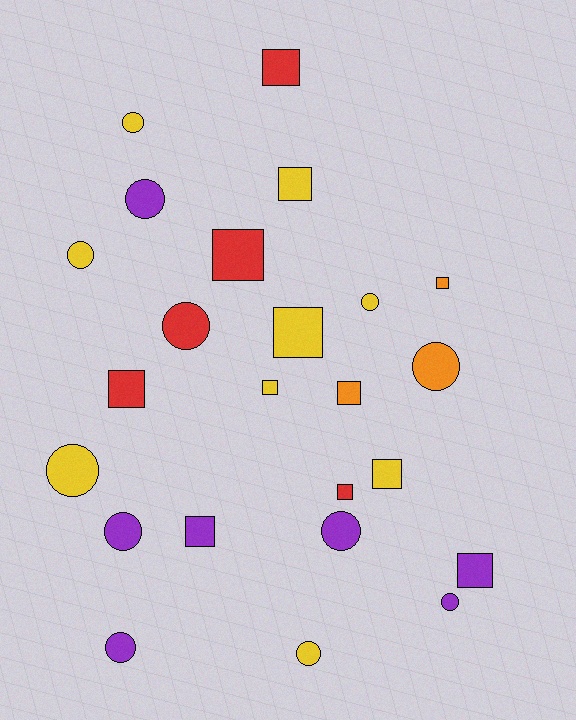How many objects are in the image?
There are 24 objects.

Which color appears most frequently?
Yellow, with 9 objects.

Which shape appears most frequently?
Circle, with 12 objects.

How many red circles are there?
There is 1 red circle.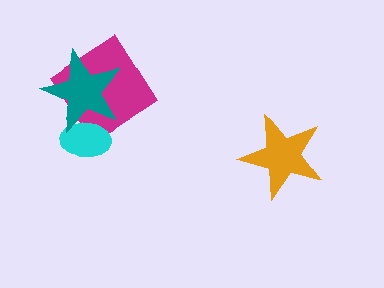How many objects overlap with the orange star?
0 objects overlap with the orange star.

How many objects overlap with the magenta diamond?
2 objects overlap with the magenta diamond.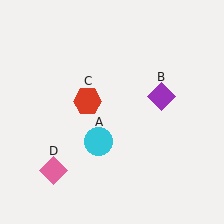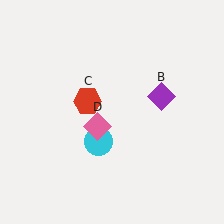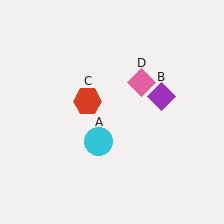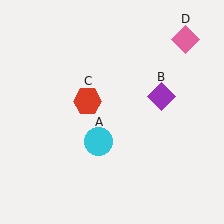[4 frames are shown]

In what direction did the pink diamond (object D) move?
The pink diamond (object D) moved up and to the right.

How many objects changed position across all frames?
1 object changed position: pink diamond (object D).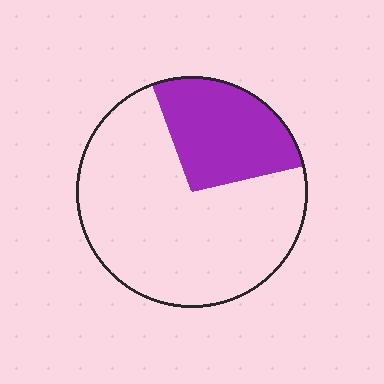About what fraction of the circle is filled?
About one quarter (1/4).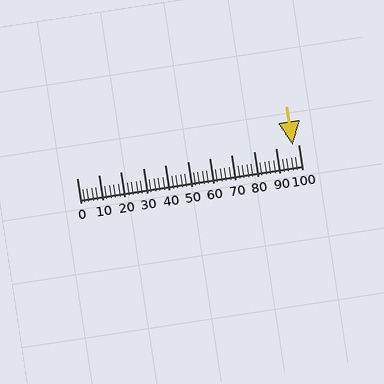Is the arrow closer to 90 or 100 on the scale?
The arrow is closer to 100.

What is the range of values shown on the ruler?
The ruler shows values from 0 to 100.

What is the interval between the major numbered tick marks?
The major tick marks are spaced 10 units apart.